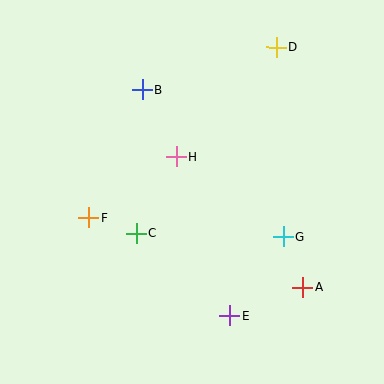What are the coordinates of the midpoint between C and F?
The midpoint between C and F is at (112, 226).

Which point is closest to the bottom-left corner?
Point F is closest to the bottom-left corner.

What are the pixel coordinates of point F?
Point F is at (88, 218).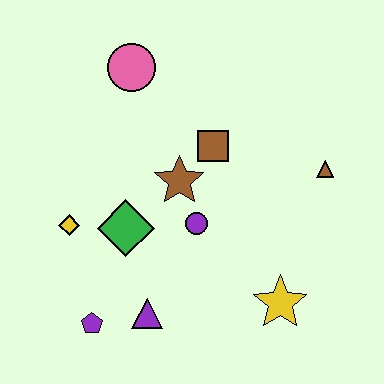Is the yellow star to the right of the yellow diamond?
Yes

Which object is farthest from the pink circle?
The yellow star is farthest from the pink circle.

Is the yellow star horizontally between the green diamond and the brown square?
No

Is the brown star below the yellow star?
No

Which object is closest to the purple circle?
The brown star is closest to the purple circle.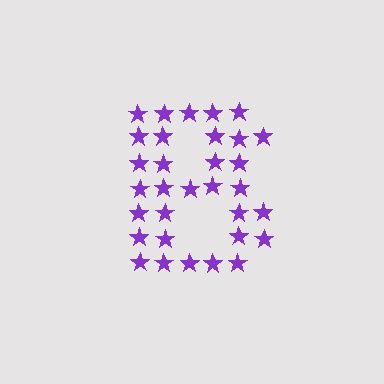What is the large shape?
The large shape is the letter B.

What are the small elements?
The small elements are stars.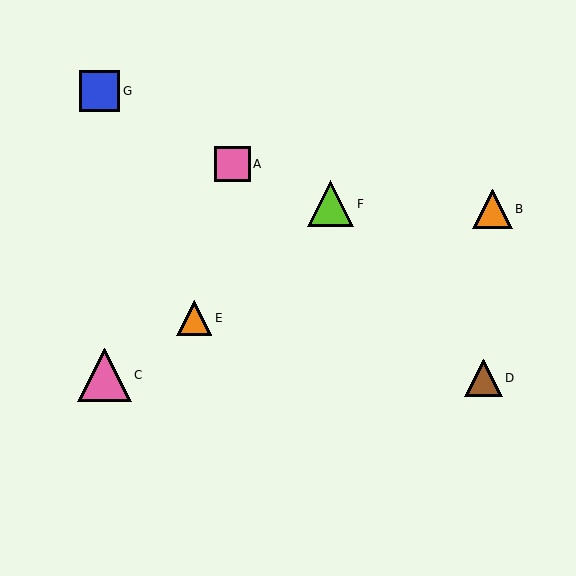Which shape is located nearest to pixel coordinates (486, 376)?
The brown triangle (labeled D) at (483, 378) is nearest to that location.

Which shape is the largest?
The pink triangle (labeled C) is the largest.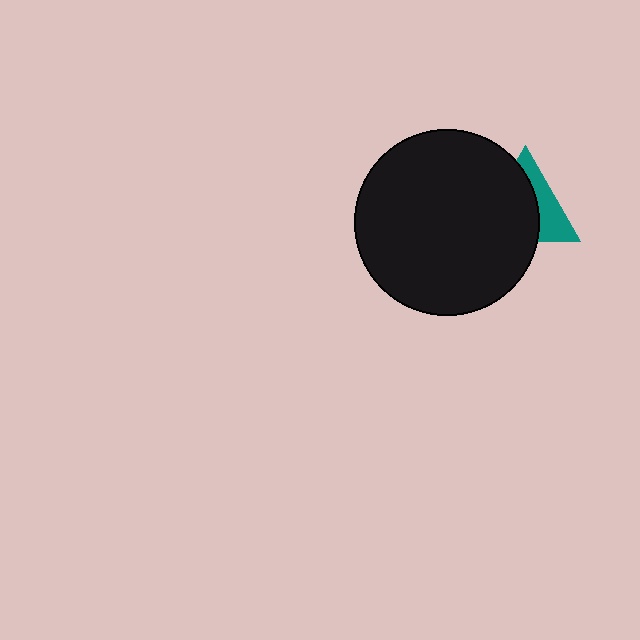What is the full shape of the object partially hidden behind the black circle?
The partially hidden object is a teal triangle.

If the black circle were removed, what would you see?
You would see the complete teal triangle.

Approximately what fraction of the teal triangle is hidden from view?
Roughly 62% of the teal triangle is hidden behind the black circle.